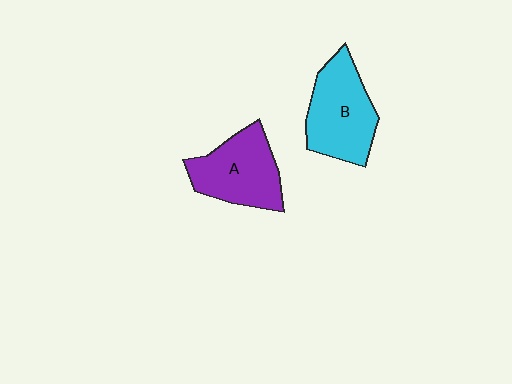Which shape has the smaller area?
Shape A (purple).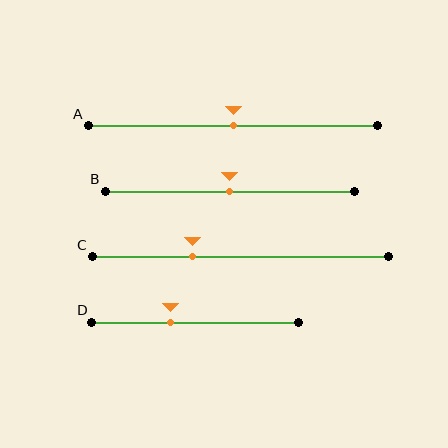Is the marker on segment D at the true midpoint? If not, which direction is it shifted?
No, the marker on segment D is shifted to the left by about 12% of the segment length.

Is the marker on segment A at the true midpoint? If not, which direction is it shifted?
Yes, the marker on segment A is at the true midpoint.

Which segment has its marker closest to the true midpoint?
Segment A has its marker closest to the true midpoint.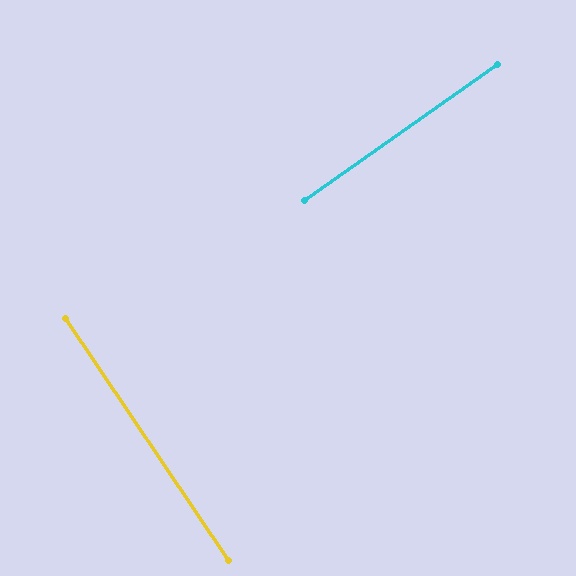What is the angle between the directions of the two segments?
Approximately 89 degrees.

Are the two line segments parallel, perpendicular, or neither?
Perpendicular — they meet at approximately 89°.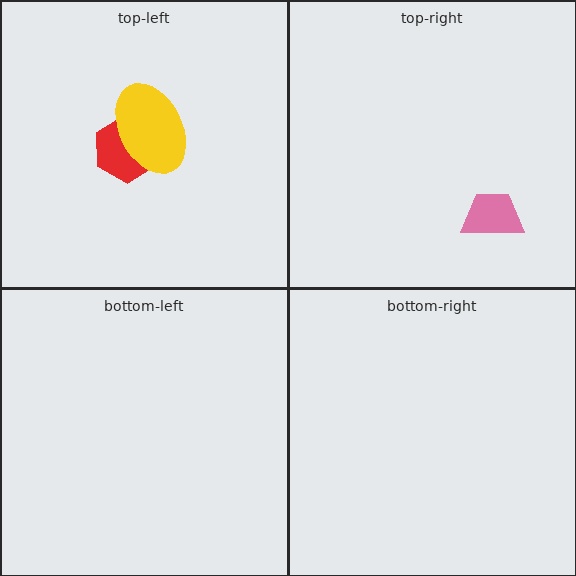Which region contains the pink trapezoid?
The top-right region.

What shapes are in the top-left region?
The red hexagon, the yellow ellipse.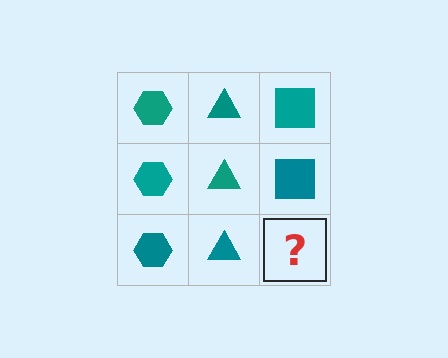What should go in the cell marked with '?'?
The missing cell should contain a teal square.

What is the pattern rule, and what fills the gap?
The rule is that each column has a consistent shape. The gap should be filled with a teal square.